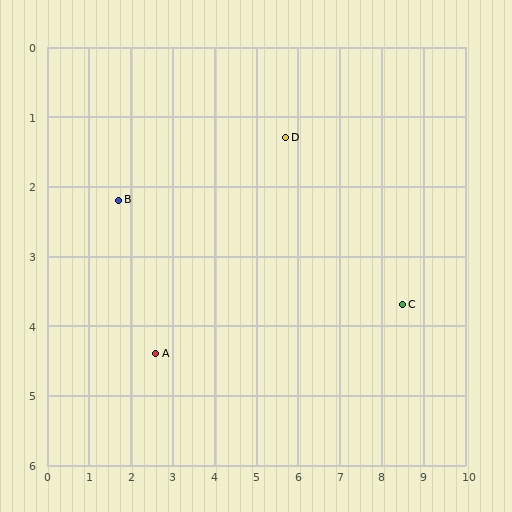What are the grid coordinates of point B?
Point B is at approximately (1.7, 2.2).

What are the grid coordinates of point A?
Point A is at approximately (2.6, 4.4).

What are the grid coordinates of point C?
Point C is at approximately (8.5, 3.7).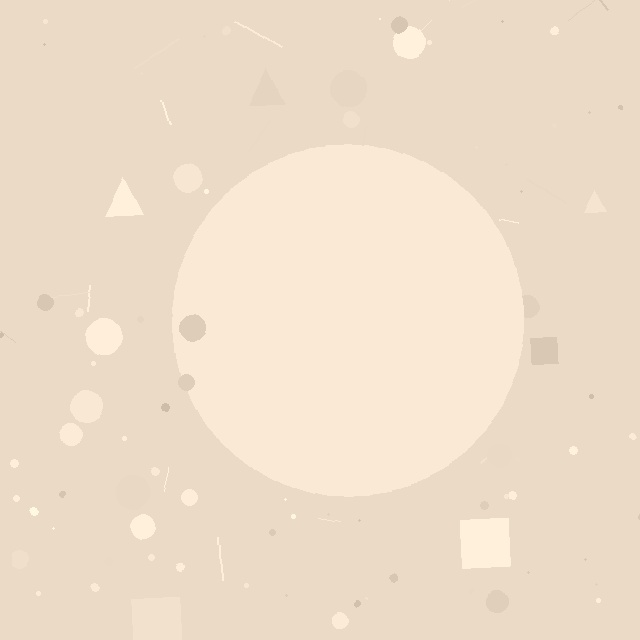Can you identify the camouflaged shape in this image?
The camouflaged shape is a circle.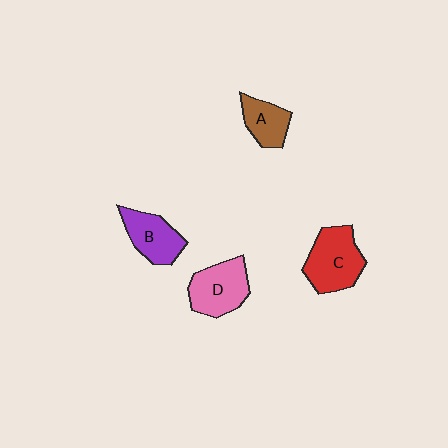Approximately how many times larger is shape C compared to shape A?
Approximately 1.7 times.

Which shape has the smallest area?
Shape A (brown).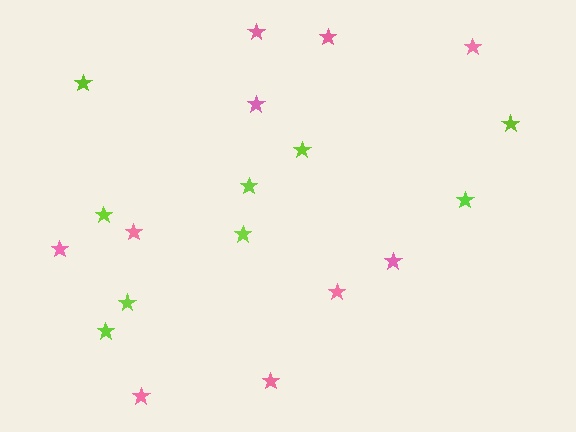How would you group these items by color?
There are 2 groups: one group of pink stars (10) and one group of lime stars (9).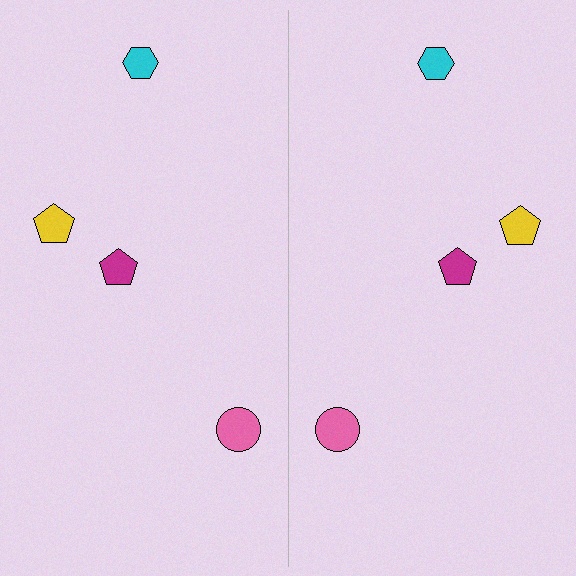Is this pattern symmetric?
Yes, this pattern has bilateral (reflection) symmetry.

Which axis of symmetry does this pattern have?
The pattern has a vertical axis of symmetry running through the center of the image.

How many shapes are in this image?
There are 8 shapes in this image.